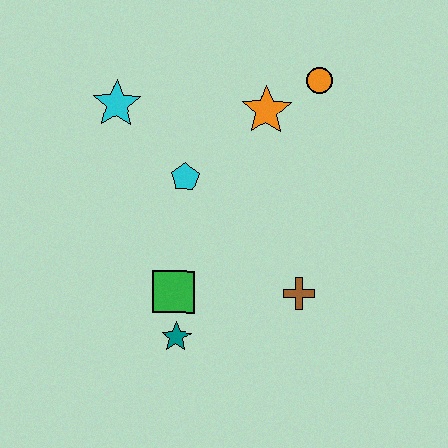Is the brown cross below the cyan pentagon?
Yes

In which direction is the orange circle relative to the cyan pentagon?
The orange circle is to the right of the cyan pentagon.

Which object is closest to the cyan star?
The cyan pentagon is closest to the cyan star.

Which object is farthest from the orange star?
The teal star is farthest from the orange star.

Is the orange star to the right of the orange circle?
No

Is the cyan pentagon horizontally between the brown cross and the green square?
Yes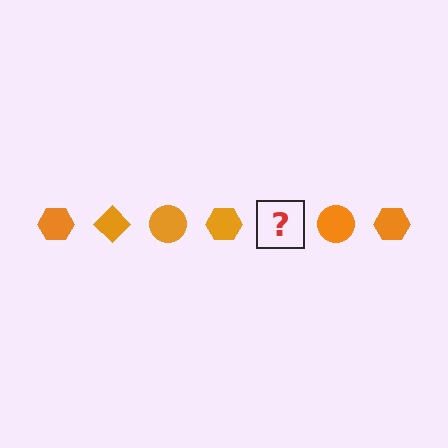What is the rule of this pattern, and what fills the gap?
The rule is that the pattern cycles through hexagon, diamond, circle shapes in orange. The gap should be filled with an orange diamond.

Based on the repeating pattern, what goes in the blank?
The blank should be an orange diamond.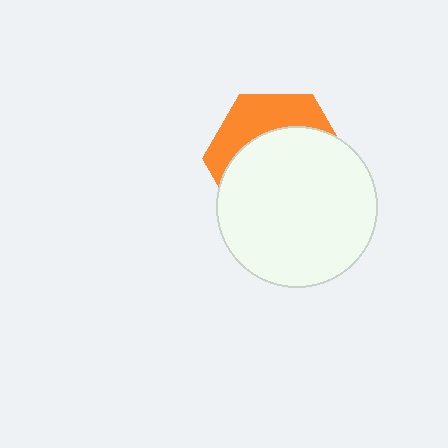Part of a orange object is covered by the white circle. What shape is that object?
It is a hexagon.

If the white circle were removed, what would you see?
You would see the complete orange hexagon.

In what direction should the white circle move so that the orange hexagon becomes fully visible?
The white circle should move down. That is the shortest direction to clear the overlap and leave the orange hexagon fully visible.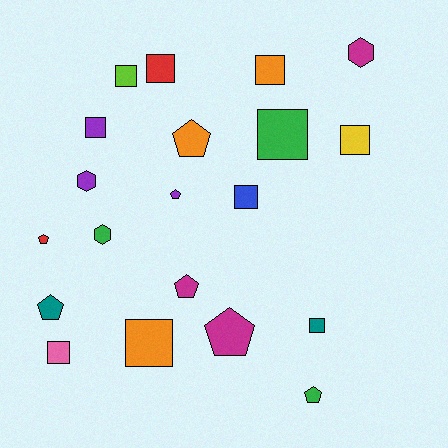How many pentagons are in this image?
There are 7 pentagons.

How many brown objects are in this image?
There are no brown objects.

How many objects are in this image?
There are 20 objects.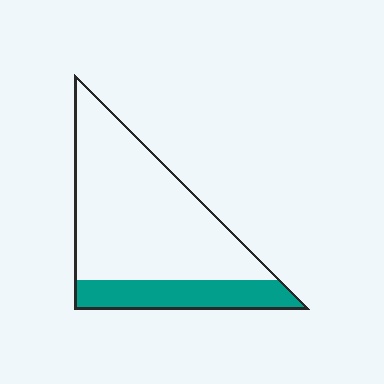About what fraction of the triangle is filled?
About one quarter (1/4).